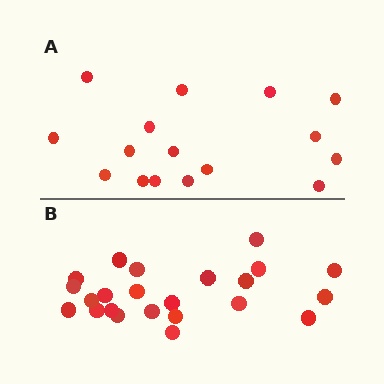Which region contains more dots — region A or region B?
Region B (the bottom region) has more dots.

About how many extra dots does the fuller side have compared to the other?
Region B has roughly 8 or so more dots than region A.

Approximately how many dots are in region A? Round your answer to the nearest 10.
About 20 dots. (The exact count is 16, which rounds to 20.)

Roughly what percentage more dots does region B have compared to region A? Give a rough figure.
About 45% more.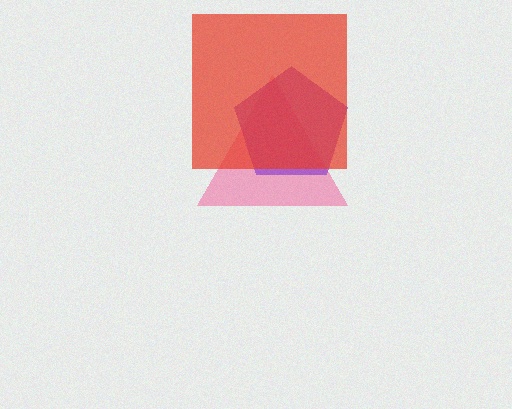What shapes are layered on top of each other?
The layered shapes are: a pink triangle, a purple pentagon, a red square.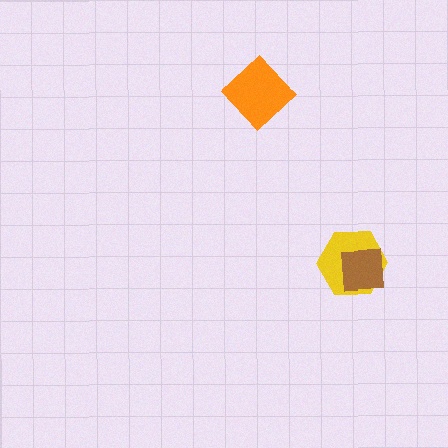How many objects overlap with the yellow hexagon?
1 object overlaps with the yellow hexagon.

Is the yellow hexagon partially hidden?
Yes, it is partially covered by another shape.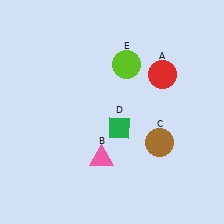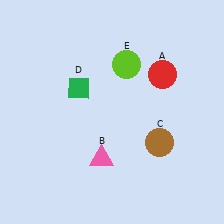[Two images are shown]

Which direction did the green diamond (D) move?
The green diamond (D) moved left.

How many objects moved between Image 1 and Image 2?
1 object moved between the two images.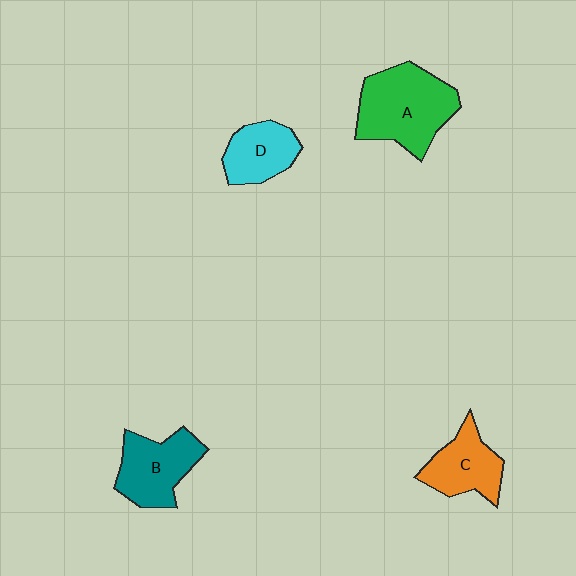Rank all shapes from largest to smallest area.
From largest to smallest: A (green), B (teal), C (orange), D (cyan).